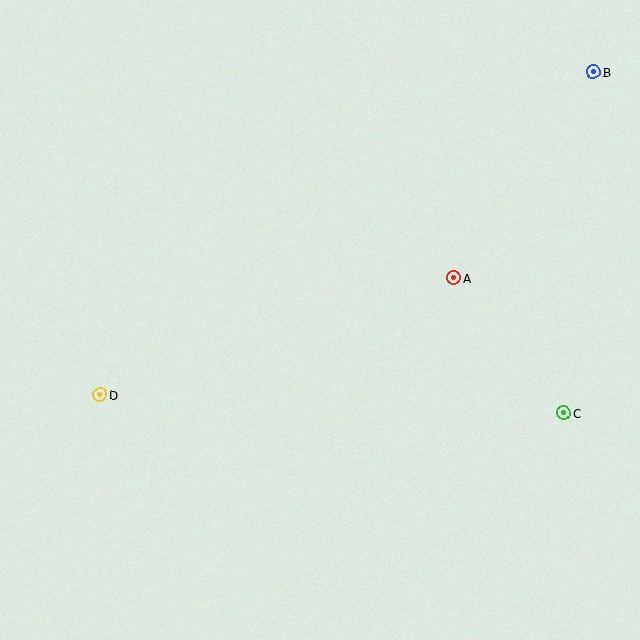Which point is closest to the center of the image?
Point A at (454, 278) is closest to the center.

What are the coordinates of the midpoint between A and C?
The midpoint between A and C is at (509, 345).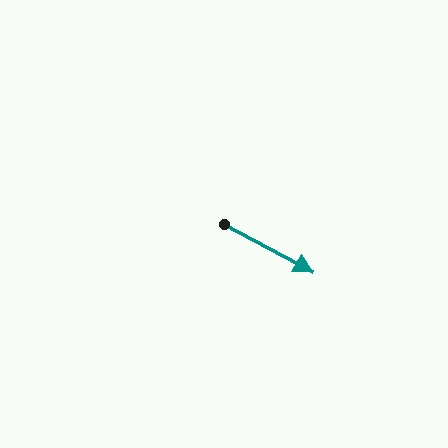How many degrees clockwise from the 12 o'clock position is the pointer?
Approximately 118 degrees.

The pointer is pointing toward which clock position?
Roughly 4 o'clock.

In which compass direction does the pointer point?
Southeast.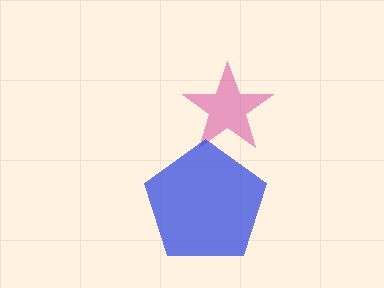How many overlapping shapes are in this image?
There are 2 overlapping shapes in the image.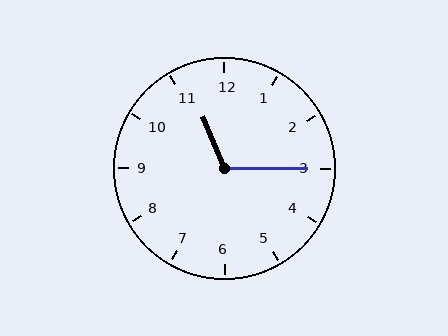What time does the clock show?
11:15.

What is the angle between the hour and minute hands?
Approximately 112 degrees.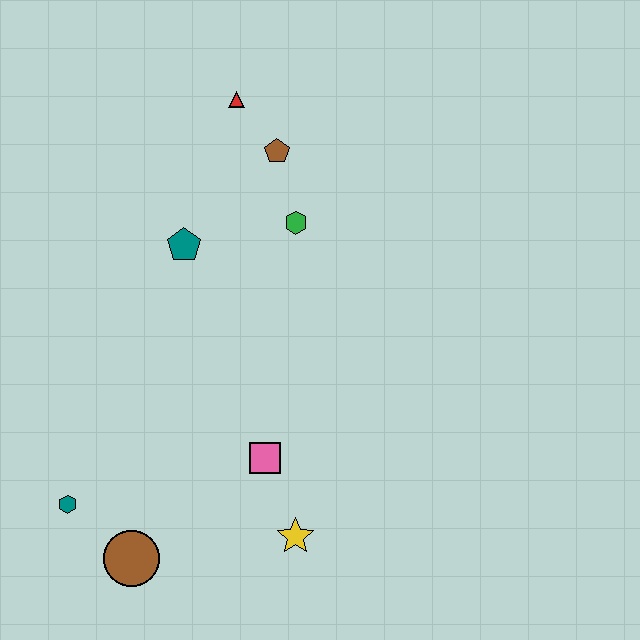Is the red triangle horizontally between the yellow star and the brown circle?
Yes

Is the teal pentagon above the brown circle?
Yes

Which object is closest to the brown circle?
The teal hexagon is closest to the brown circle.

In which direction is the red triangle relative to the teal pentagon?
The red triangle is above the teal pentagon.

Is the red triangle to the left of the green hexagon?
Yes